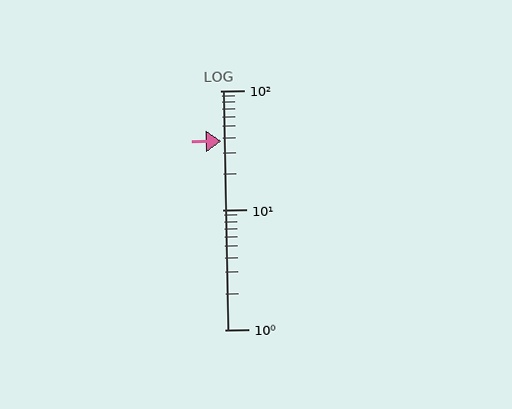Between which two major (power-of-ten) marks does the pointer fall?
The pointer is between 10 and 100.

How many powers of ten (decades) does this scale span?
The scale spans 2 decades, from 1 to 100.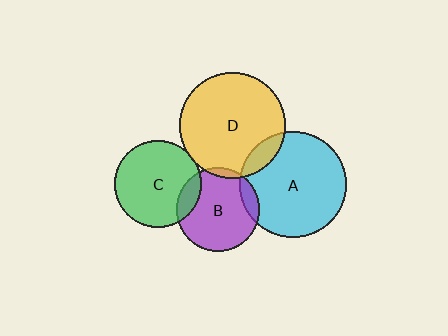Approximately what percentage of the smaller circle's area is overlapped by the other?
Approximately 15%.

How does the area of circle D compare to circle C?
Approximately 1.5 times.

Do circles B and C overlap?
Yes.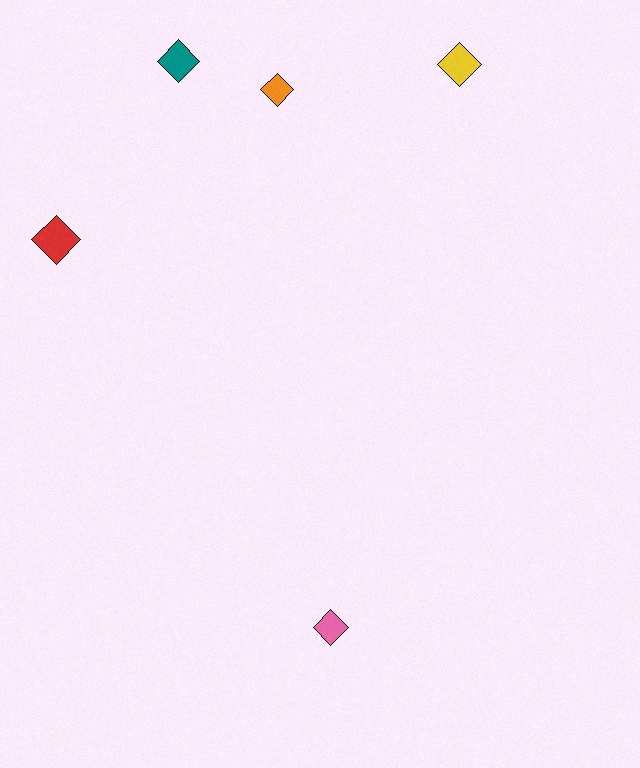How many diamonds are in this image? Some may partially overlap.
There are 5 diamonds.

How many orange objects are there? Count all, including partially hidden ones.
There is 1 orange object.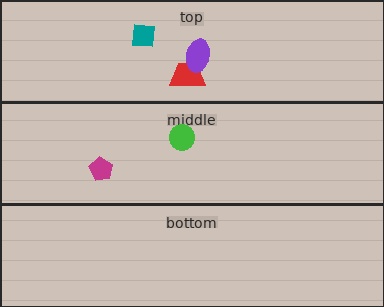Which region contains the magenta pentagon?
The middle region.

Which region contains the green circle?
The middle region.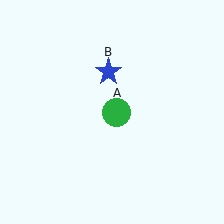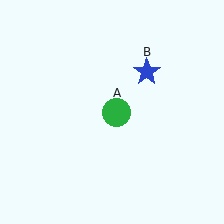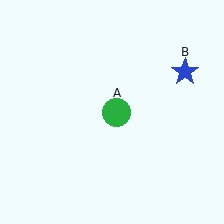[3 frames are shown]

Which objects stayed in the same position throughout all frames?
Green circle (object A) remained stationary.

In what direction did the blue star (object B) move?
The blue star (object B) moved right.